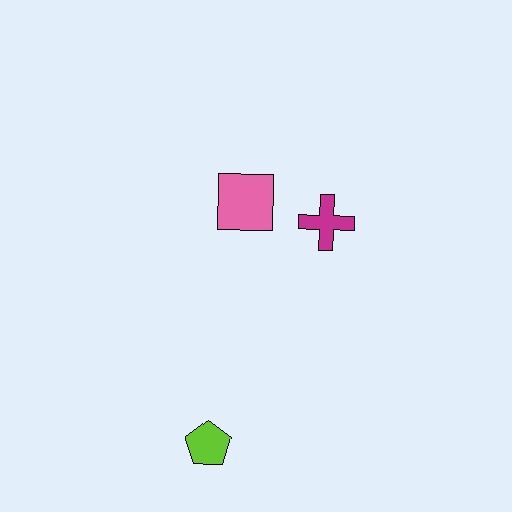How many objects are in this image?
There are 3 objects.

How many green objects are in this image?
There are no green objects.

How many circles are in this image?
There are no circles.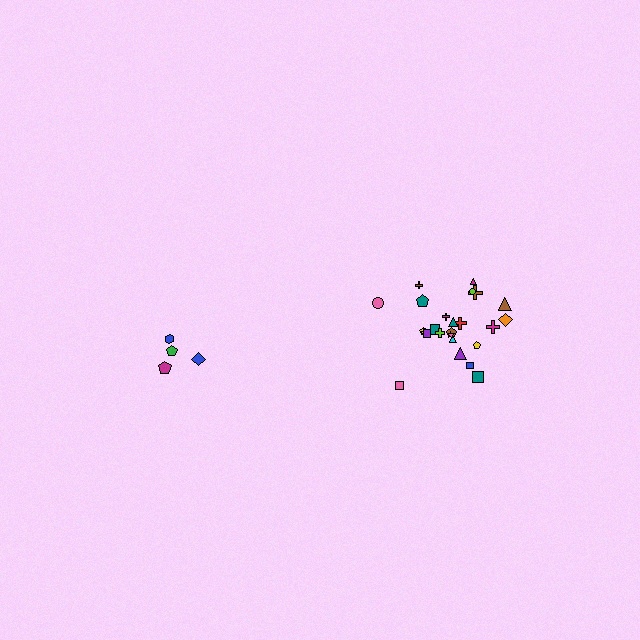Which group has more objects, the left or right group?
The right group.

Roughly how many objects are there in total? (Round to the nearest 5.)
Roughly 30 objects in total.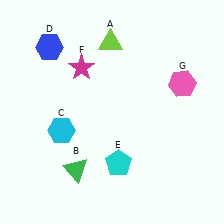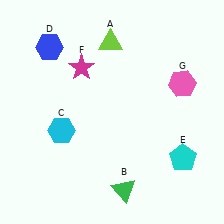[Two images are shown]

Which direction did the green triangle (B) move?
The green triangle (B) moved right.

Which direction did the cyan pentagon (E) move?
The cyan pentagon (E) moved right.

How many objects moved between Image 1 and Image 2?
2 objects moved between the two images.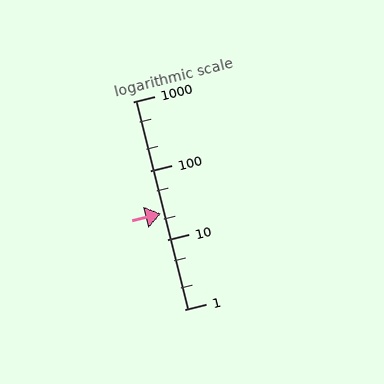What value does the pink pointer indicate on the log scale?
The pointer indicates approximately 24.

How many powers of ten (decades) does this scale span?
The scale spans 3 decades, from 1 to 1000.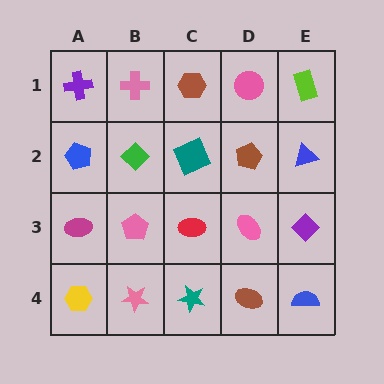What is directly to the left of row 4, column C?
A pink star.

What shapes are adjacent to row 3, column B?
A green diamond (row 2, column B), a pink star (row 4, column B), a magenta ellipse (row 3, column A), a red ellipse (row 3, column C).